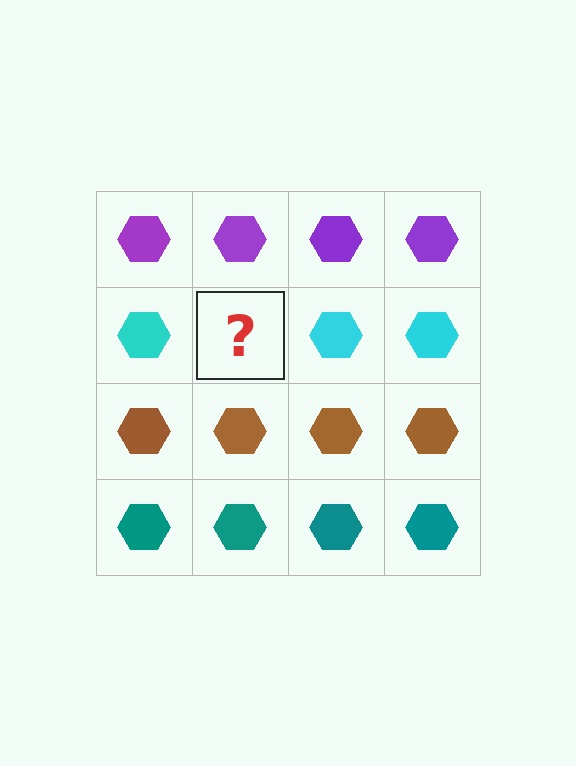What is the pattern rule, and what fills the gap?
The rule is that each row has a consistent color. The gap should be filled with a cyan hexagon.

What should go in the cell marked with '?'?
The missing cell should contain a cyan hexagon.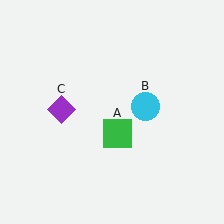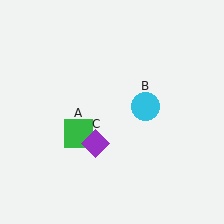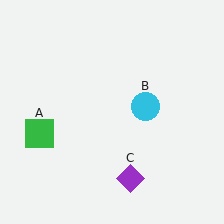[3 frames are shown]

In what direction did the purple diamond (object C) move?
The purple diamond (object C) moved down and to the right.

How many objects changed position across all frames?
2 objects changed position: green square (object A), purple diamond (object C).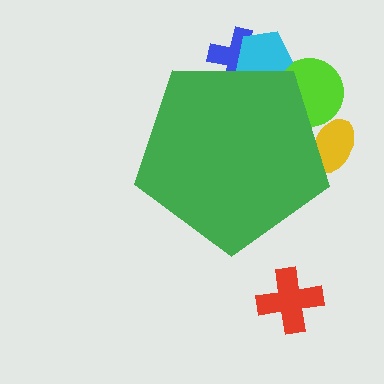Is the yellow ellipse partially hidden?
Yes, the yellow ellipse is partially hidden behind the green pentagon.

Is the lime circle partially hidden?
Yes, the lime circle is partially hidden behind the green pentagon.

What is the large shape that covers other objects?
A green pentagon.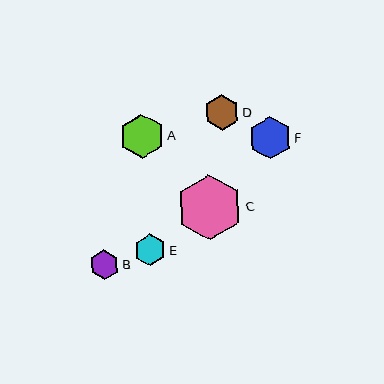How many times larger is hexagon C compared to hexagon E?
Hexagon C is approximately 2.1 times the size of hexagon E.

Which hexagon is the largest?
Hexagon C is the largest with a size of approximately 65 pixels.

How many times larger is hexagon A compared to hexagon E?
Hexagon A is approximately 1.4 times the size of hexagon E.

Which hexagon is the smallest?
Hexagon B is the smallest with a size of approximately 30 pixels.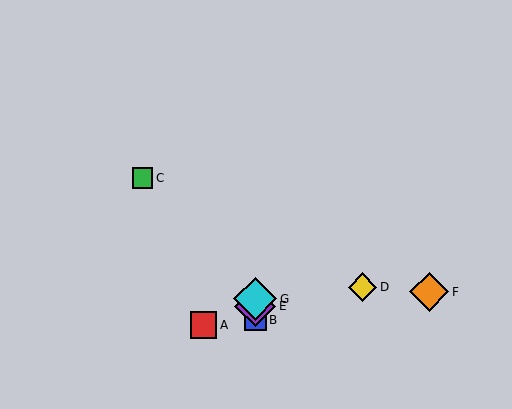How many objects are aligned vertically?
3 objects (B, E, G) are aligned vertically.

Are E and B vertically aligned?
Yes, both are at x≈255.